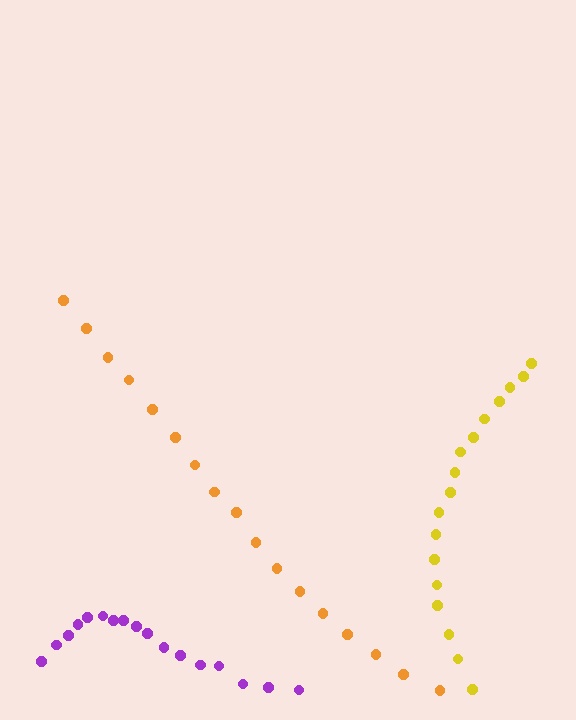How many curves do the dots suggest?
There are 3 distinct paths.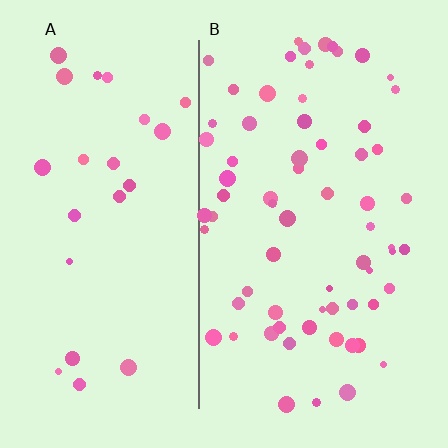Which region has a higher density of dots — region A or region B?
B (the right).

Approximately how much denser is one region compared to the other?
Approximately 2.7× — region B over region A.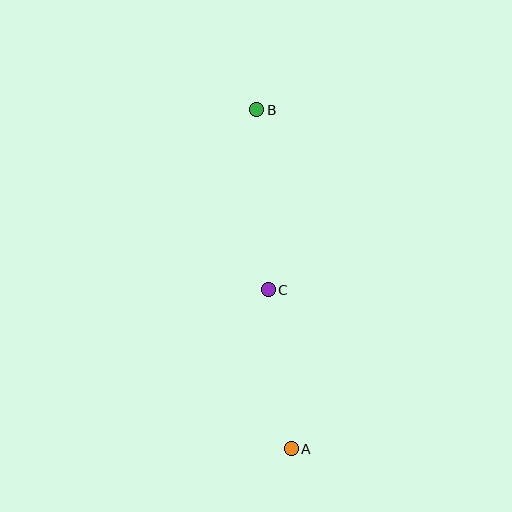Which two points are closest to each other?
Points A and C are closest to each other.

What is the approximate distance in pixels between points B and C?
The distance between B and C is approximately 180 pixels.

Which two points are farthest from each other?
Points A and B are farthest from each other.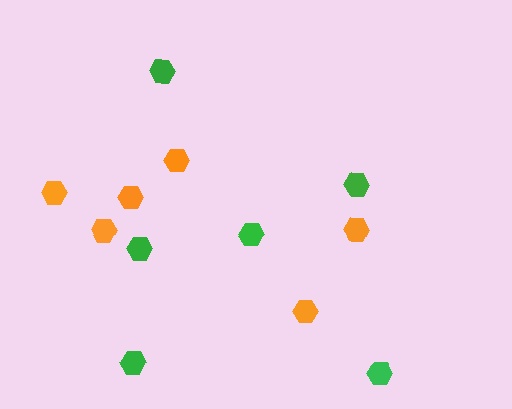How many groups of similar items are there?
There are 2 groups: one group of green hexagons (6) and one group of orange hexagons (6).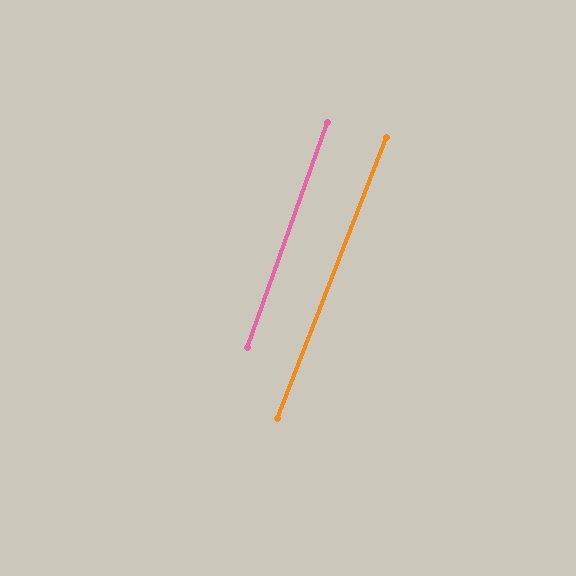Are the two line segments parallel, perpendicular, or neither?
Parallel — their directions differ by only 1.8°.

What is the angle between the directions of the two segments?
Approximately 2 degrees.